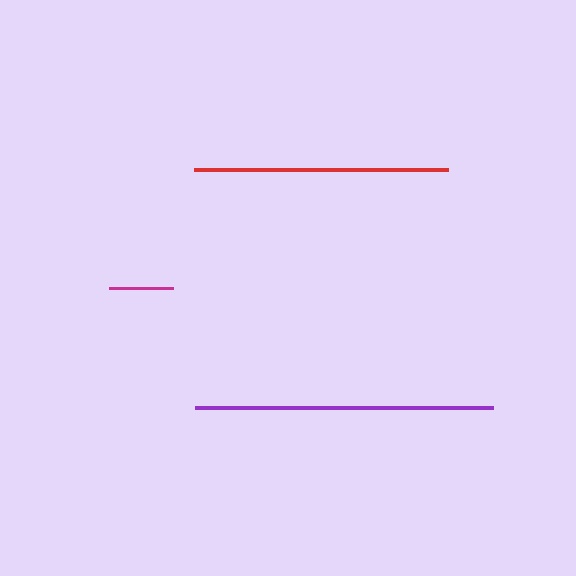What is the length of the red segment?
The red segment is approximately 255 pixels long.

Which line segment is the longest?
The purple line is the longest at approximately 298 pixels.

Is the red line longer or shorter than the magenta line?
The red line is longer than the magenta line.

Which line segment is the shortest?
The magenta line is the shortest at approximately 63 pixels.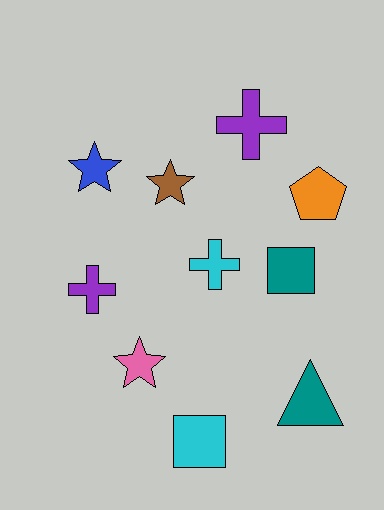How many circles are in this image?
There are no circles.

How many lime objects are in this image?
There are no lime objects.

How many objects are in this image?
There are 10 objects.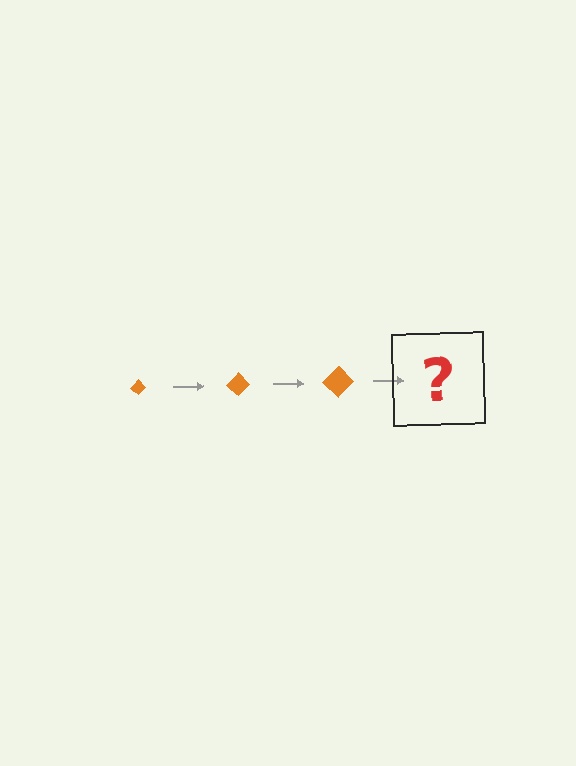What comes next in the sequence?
The next element should be an orange diamond, larger than the previous one.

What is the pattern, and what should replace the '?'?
The pattern is that the diamond gets progressively larger each step. The '?' should be an orange diamond, larger than the previous one.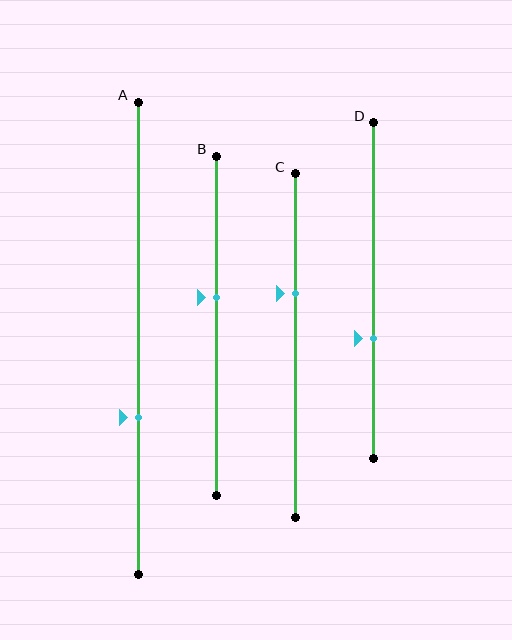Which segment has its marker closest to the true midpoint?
Segment B has its marker closest to the true midpoint.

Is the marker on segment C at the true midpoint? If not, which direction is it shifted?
No, the marker on segment C is shifted upward by about 15% of the segment length.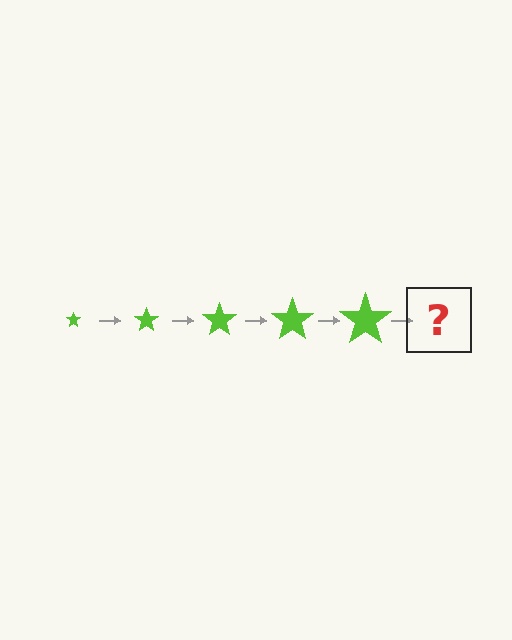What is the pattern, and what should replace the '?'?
The pattern is that the star gets progressively larger each step. The '?' should be a lime star, larger than the previous one.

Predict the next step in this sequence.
The next step is a lime star, larger than the previous one.